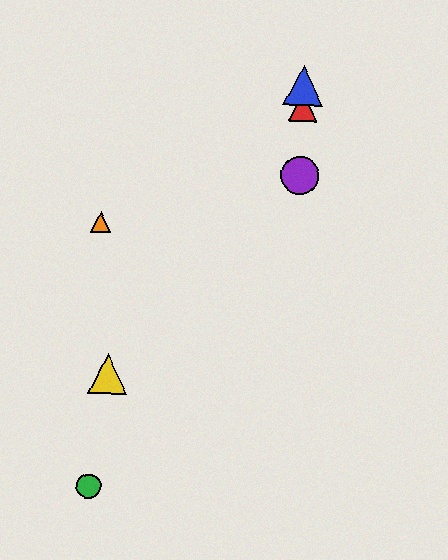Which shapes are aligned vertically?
The red triangle, the blue triangle, the purple circle are aligned vertically.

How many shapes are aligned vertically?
3 shapes (the red triangle, the blue triangle, the purple circle) are aligned vertically.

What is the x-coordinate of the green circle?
The green circle is at x≈89.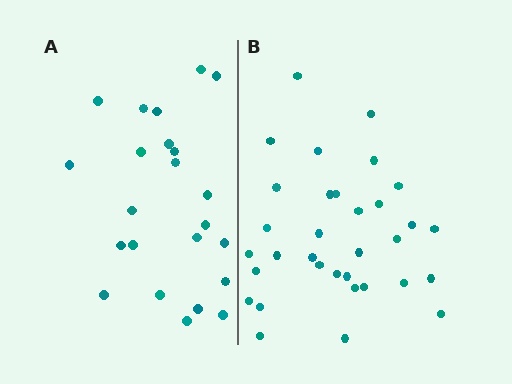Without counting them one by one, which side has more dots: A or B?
Region B (the right region) has more dots.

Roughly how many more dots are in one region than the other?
Region B has roughly 10 or so more dots than region A.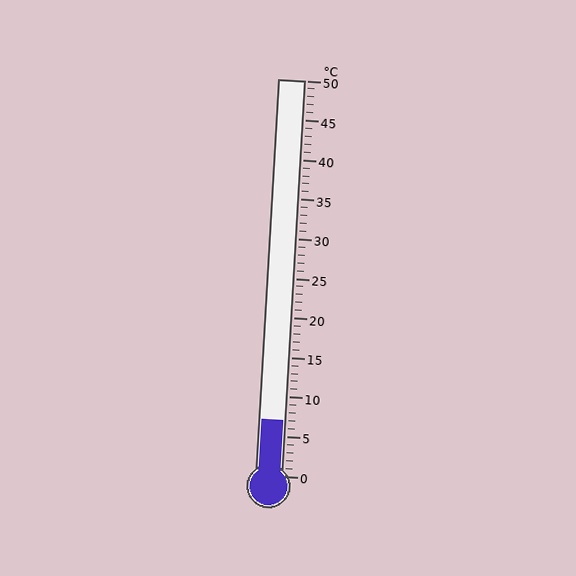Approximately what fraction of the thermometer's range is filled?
The thermometer is filled to approximately 15% of its range.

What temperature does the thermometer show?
The thermometer shows approximately 7°C.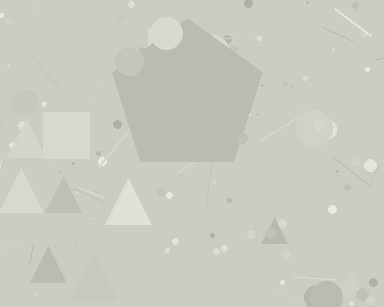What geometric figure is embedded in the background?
A pentagon is embedded in the background.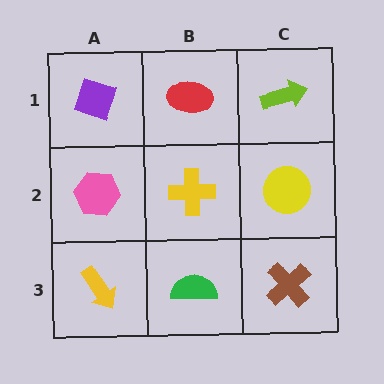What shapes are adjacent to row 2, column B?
A red ellipse (row 1, column B), a green semicircle (row 3, column B), a pink hexagon (row 2, column A), a yellow circle (row 2, column C).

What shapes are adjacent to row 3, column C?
A yellow circle (row 2, column C), a green semicircle (row 3, column B).